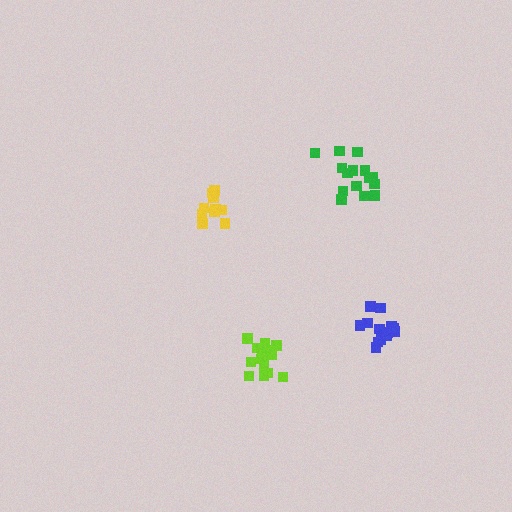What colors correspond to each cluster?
The clusters are colored: lime, yellow, blue, green.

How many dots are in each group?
Group 1: 14 dots, Group 2: 10 dots, Group 3: 13 dots, Group 4: 15 dots (52 total).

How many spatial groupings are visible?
There are 4 spatial groupings.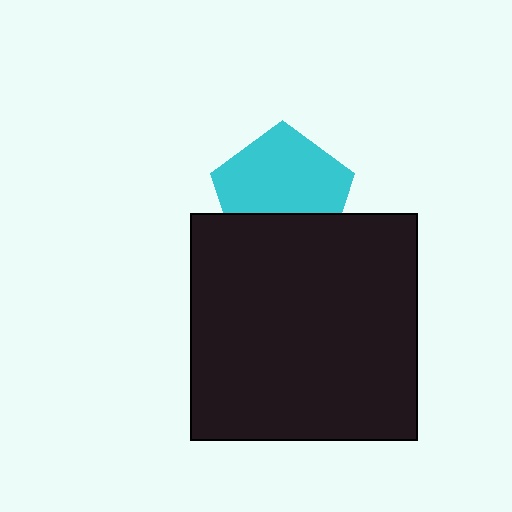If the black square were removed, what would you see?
You would see the complete cyan pentagon.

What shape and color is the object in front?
The object in front is a black square.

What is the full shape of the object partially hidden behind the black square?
The partially hidden object is a cyan pentagon.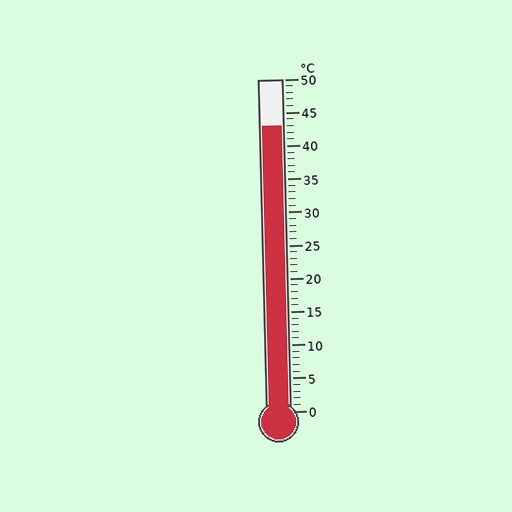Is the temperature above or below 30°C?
The temperature is above 30°C.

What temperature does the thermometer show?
The thermometer shows approximately 43°C.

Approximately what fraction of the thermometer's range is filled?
The thermometer is filled to approximately 85% of its range.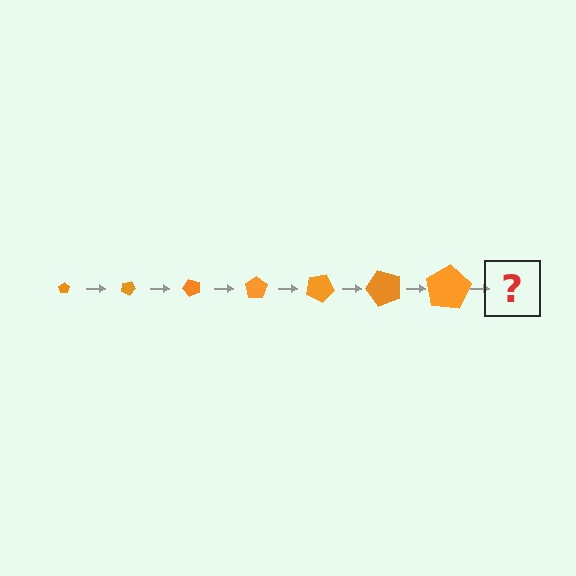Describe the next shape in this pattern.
It should be a pentagon, larger than the previous one and rotated 175 degrees from the start.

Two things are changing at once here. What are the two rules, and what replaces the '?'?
The two rules are that the pentagon grows larger each step and it rotates 25 degrees each step. The '?' should be a pentagon, larger than the previous one and rotated 175 degrees from the start.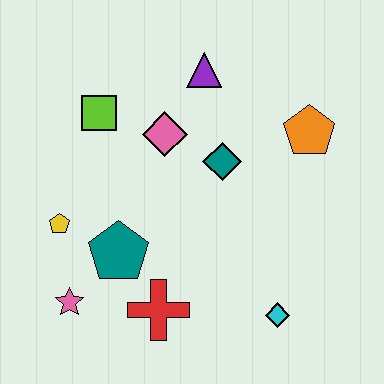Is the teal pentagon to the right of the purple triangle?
No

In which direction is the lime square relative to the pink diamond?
The lime square is to the left of the pink diamond.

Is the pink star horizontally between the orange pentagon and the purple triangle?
No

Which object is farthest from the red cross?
The purple triangle is farthest from the red cross.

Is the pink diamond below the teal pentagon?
No